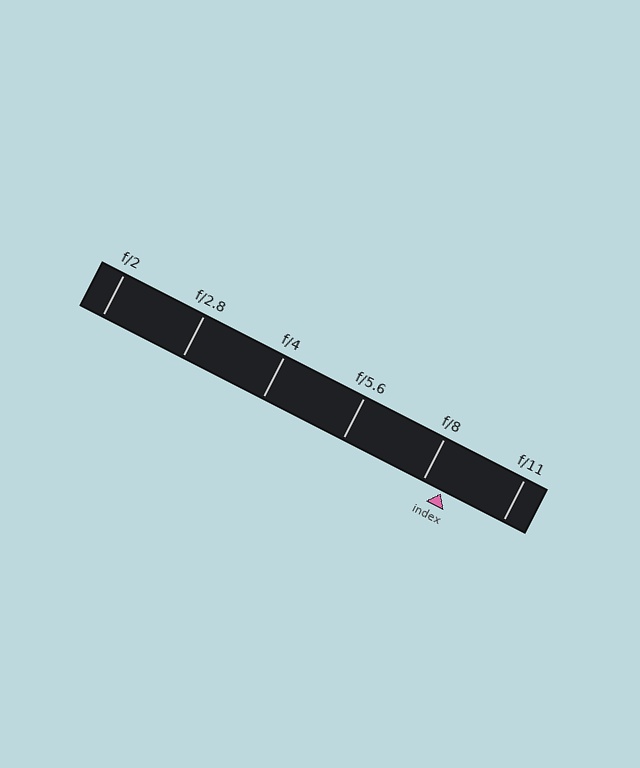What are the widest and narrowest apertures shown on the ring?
The widest aperture shown is f/2 and the narrowest is f/11.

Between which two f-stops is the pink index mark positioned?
The index mark is between f/8 and f/11.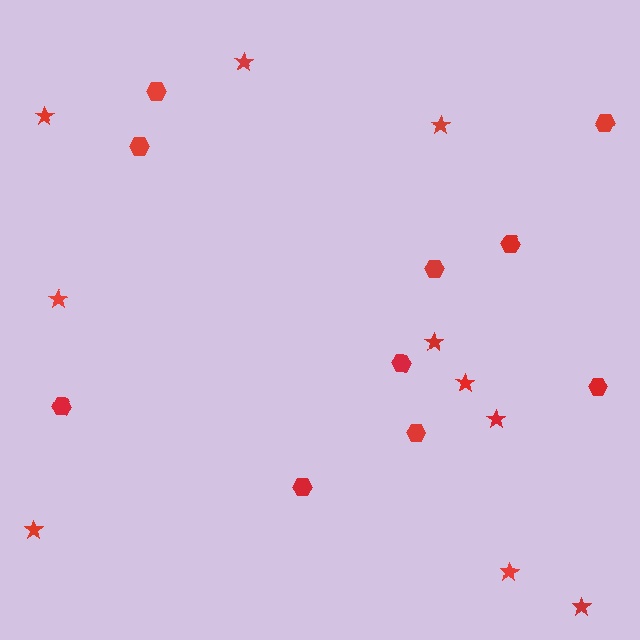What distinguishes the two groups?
There are 2 groups: one group of hexagons (10) and one group of stars (10).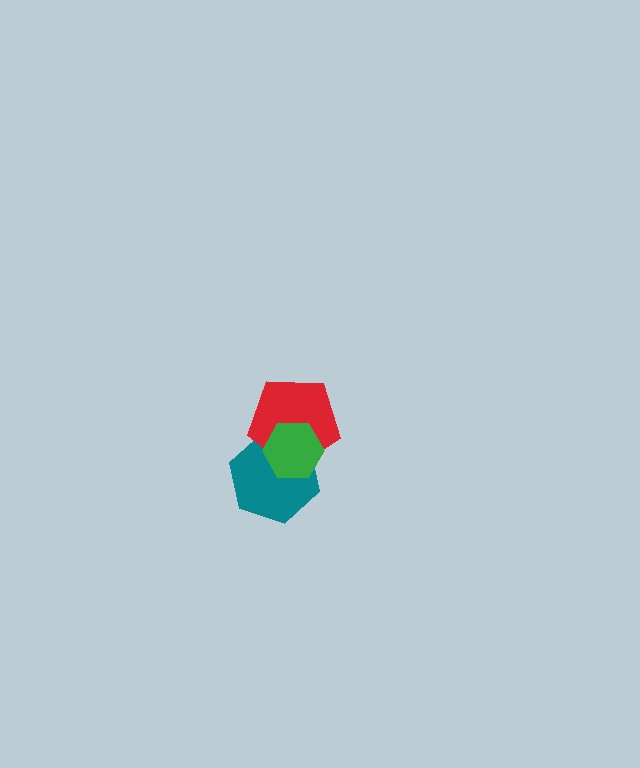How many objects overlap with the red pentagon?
2 objects overlap with the red pentagon.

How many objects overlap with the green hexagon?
2 objects overlap with the green hexagon.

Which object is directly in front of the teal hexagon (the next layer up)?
The red pentagon is directly in front of the teal hexagon.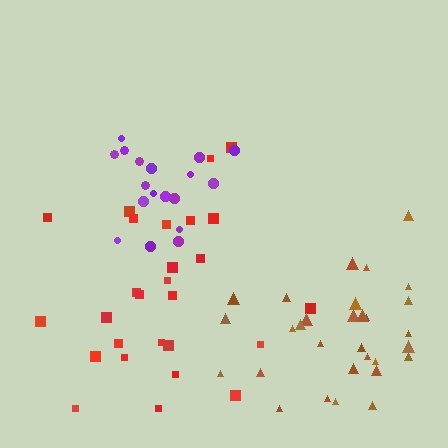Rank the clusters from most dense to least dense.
purple, brown, red.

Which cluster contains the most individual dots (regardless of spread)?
Brown (31).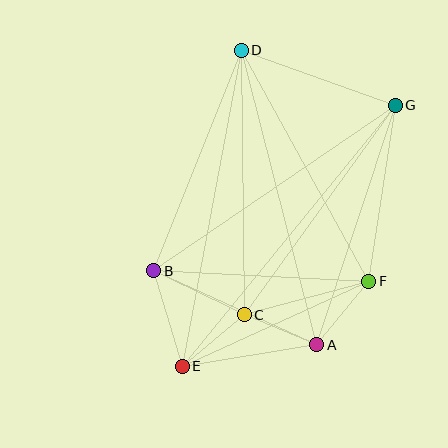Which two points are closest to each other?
Points A and C are closest to each other.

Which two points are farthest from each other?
Points E and G are farthest from each other.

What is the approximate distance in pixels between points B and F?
The distance between B and F is approximately 215 pixels.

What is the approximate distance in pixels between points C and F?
The distance between C and F is approximately 129 pixels.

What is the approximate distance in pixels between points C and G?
The distance between C and G is approximately 258 pixels.